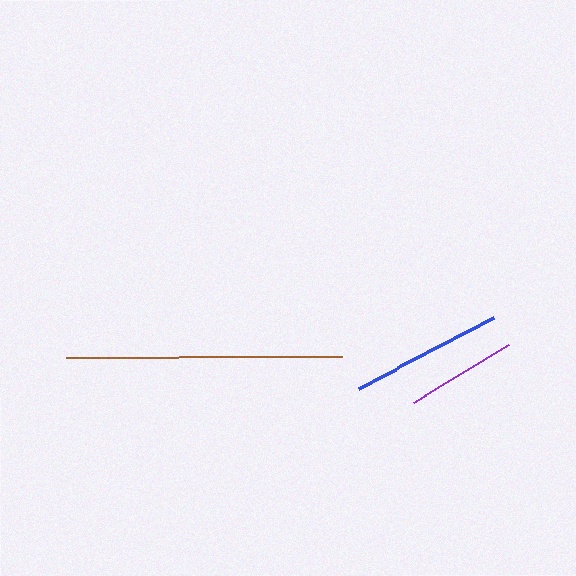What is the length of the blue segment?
The blue segment is approximately 153 pixels long.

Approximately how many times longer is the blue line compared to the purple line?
The blue line is approximately 1.4 times the length of the purple line.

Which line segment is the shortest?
The purple line is the shortest at approximately 111 pixels.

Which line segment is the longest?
The brown line is the longest at approximately 276 pixels.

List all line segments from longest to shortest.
From longest to shortest: brown, blue, purple.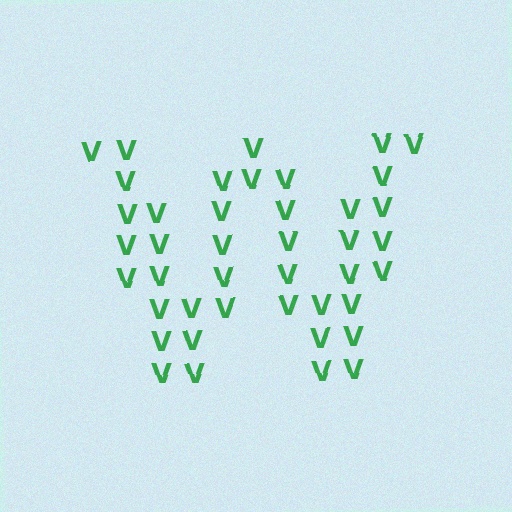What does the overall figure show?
The overall figure shows the letter W.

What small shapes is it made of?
It is made of small letter V's.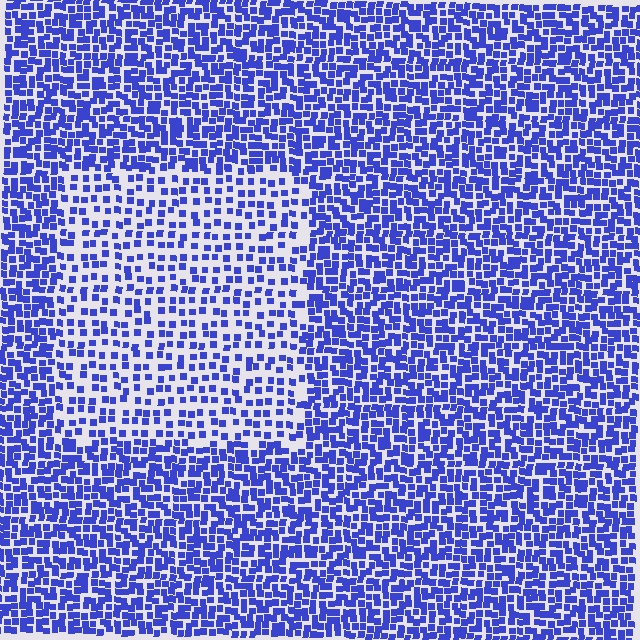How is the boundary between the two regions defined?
The boundary is defined by a change in element density (approximately 2.0x ratio). All elements are the same color, size, and shape.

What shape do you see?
I see a rectangle.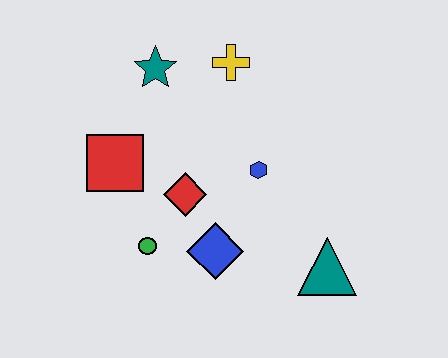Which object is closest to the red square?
The red diamond is closest to the red square.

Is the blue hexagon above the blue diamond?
Yes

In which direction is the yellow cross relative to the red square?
The yellow cross is to the right of the red square.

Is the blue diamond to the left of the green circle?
No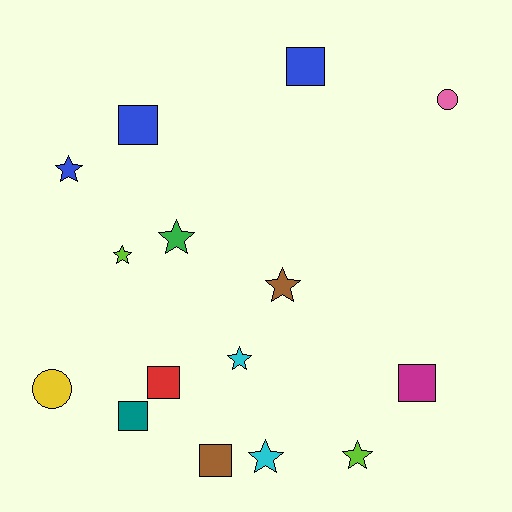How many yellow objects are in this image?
There is 1 yellow object.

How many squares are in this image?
There are 6 squares.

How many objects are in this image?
There are 15 objects.